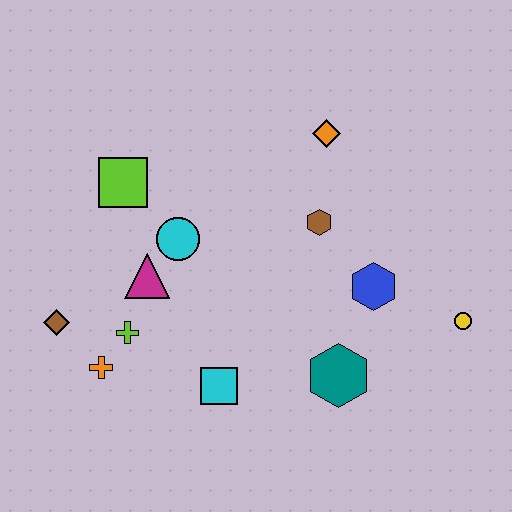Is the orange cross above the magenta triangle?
No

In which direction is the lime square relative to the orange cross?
The lime square is above the orange cross.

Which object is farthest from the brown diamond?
The yellow circle is farthest from the brown diamond.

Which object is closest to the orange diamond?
The brown hexagon is closest to the orange diamond.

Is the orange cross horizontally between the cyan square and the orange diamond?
No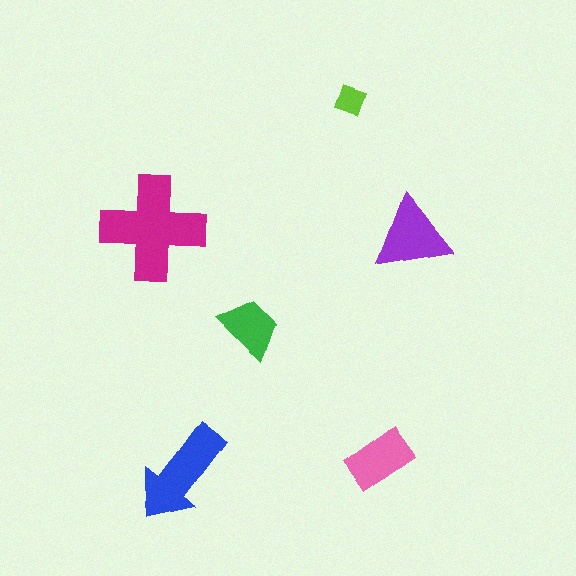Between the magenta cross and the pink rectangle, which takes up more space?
The magenta cross.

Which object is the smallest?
The lime diamond.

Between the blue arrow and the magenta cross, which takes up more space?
The magenta cross.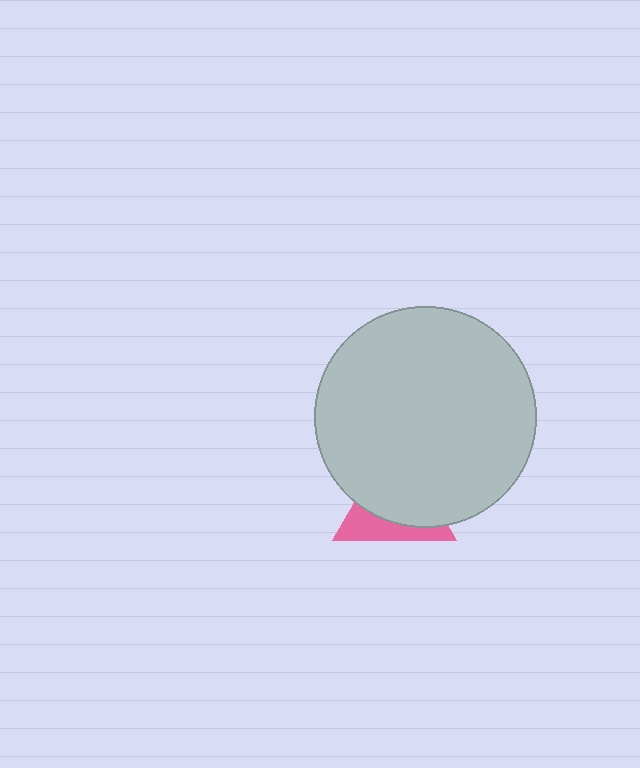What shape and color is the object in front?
The object in front is a light gray circle.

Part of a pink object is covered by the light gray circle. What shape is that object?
It is a triangle.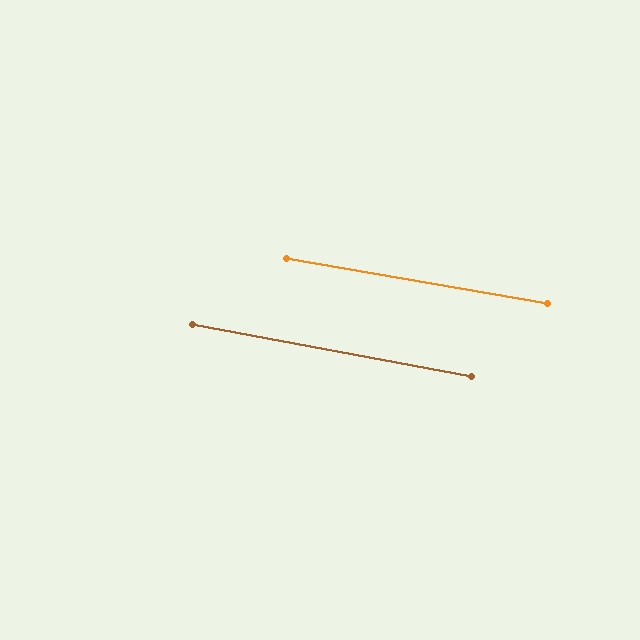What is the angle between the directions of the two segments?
Approximately 1 degree.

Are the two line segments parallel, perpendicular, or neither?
Parallel — their directions differ by only 1.0°.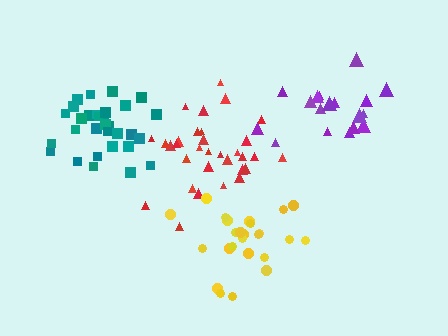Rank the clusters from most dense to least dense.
teal, yellow, purple, red.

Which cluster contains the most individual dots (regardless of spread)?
Red (32).